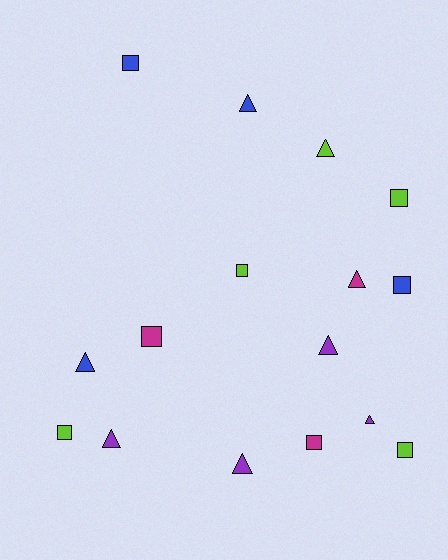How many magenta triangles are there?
There is 1 magenta triangle.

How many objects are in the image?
There are 16 objects.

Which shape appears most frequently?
Square, with 8 objects.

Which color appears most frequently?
Lime, with 5 objects.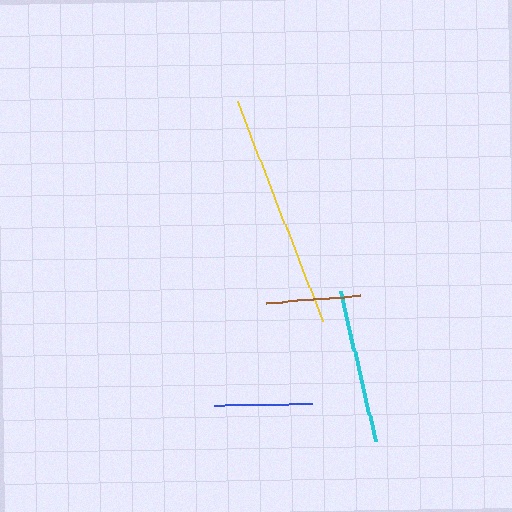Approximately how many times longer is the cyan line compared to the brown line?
The cyan line is approximately 1.6 times the length of the brown line.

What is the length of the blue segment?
The blue segment is approximately 99 pixels long.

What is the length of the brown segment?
The brown segment is approximately 94 pixels long.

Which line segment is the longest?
The yellow line is the longest at approximately 236 pixels.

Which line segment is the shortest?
The brown line is the shortest at approximately 94 pixels.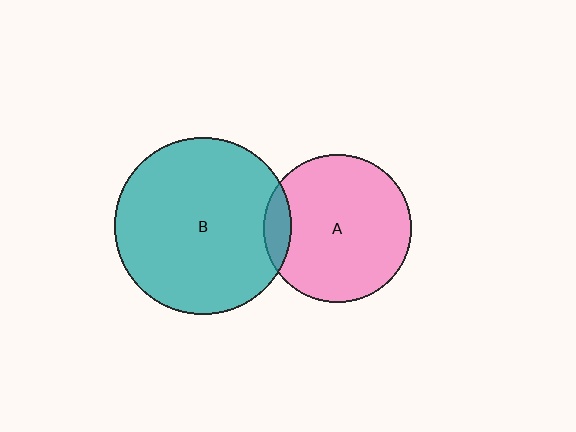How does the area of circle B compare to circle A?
Approximately 1.4 times.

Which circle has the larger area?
Circle B (teal).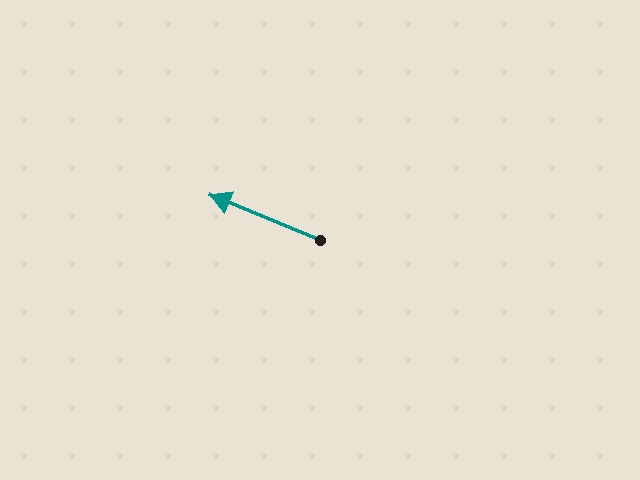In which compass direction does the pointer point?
West.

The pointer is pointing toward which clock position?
Roughly 10 o'clock.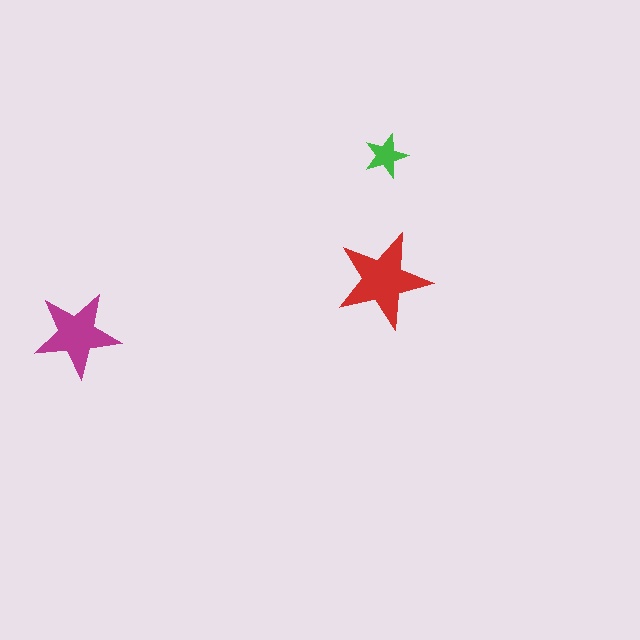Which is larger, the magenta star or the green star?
The magenta one.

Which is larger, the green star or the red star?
The red one.